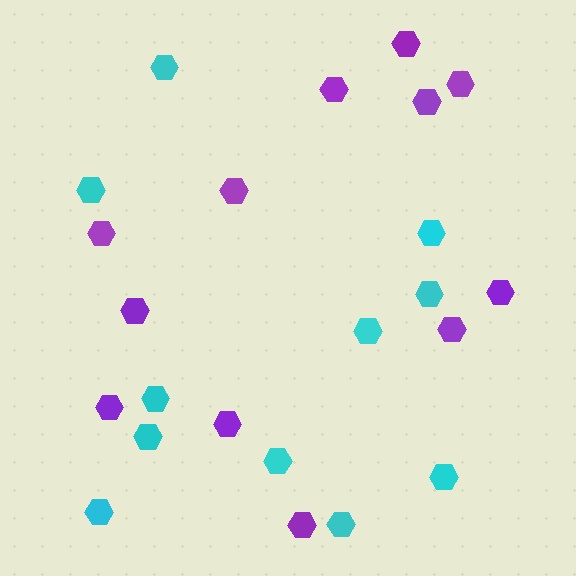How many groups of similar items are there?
There are 2 groups: one group of cyan hexagons (11) and one group of purple hexagons (12).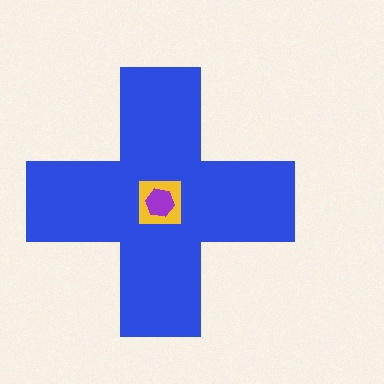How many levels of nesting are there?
3.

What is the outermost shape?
The blue cross.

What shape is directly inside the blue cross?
The yellow square.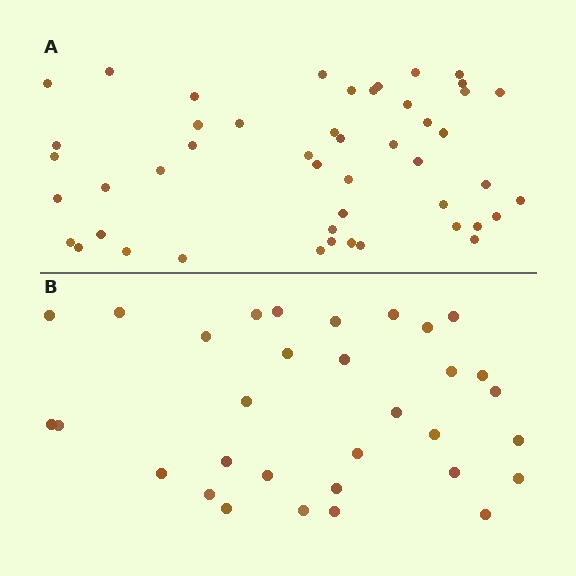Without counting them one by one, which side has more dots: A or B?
Region A (the top region) has more dots.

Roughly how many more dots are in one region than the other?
Region A has approximately 15 more dots than region B.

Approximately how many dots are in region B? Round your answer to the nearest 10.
About 30 dots. (The exact count is 32, which rounds to 30.)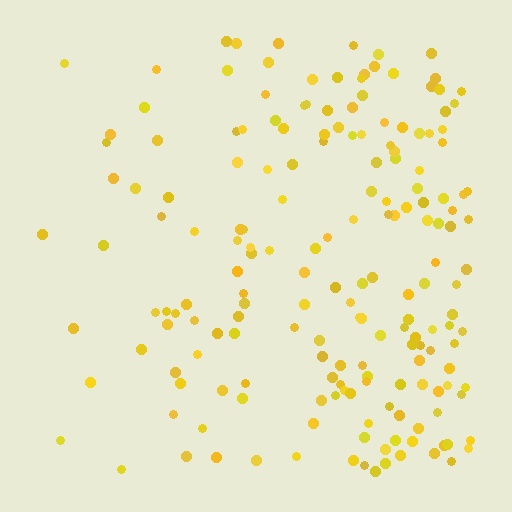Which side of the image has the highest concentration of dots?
The right.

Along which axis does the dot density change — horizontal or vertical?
Horizontal.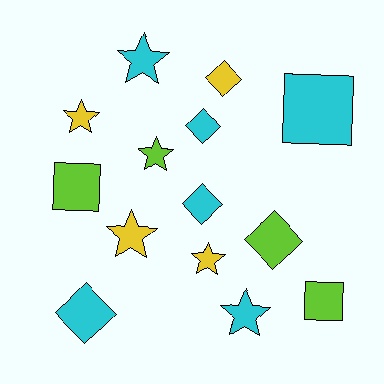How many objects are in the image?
There are 14 objects.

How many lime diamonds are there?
There is 1 lime diamond.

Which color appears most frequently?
Cyan, with 6 objects.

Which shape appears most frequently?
Star, with 6 objects.